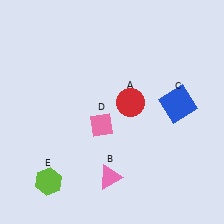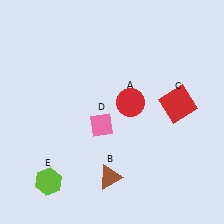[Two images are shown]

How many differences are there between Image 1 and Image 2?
There are 2 differences between the two images.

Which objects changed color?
B changed from pink to brown. C changed from blue to red.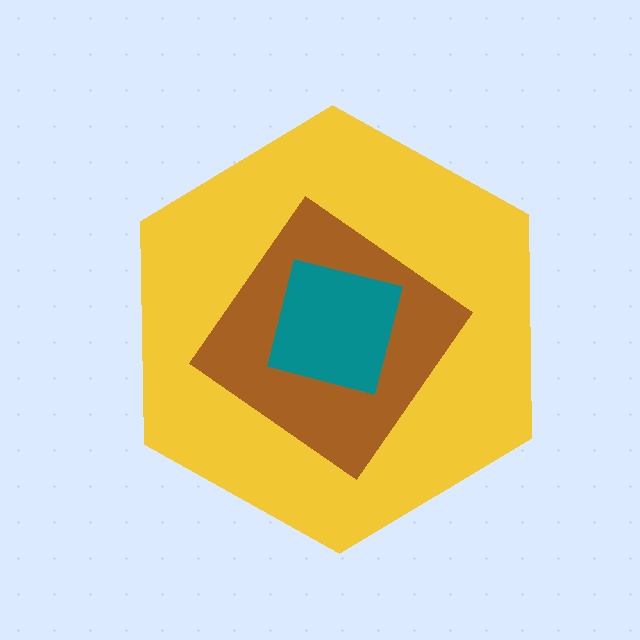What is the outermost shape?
The yellow hexagon.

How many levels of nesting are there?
3.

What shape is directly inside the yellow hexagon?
The brown diamond.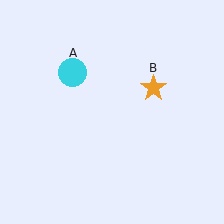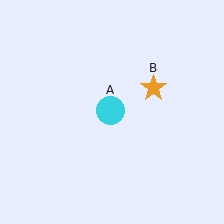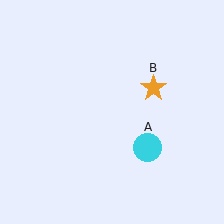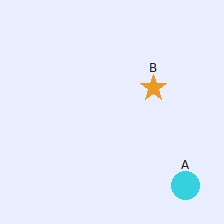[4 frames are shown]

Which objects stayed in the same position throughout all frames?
Orange star (object B) remained stationary.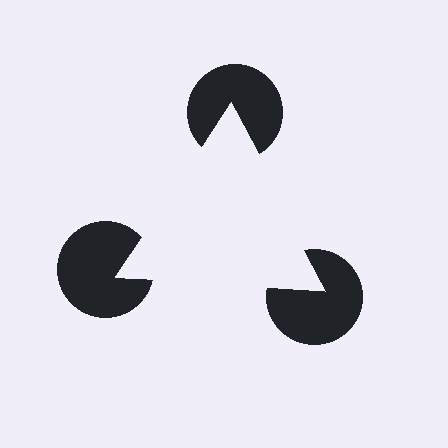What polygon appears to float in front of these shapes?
An illusory triangle — its edges are inferred from the aligned wedge cuts in the pac-man discs, not physically drawn.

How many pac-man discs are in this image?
There are 3 — one at each vertex of the illusory triangle.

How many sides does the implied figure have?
3 sides.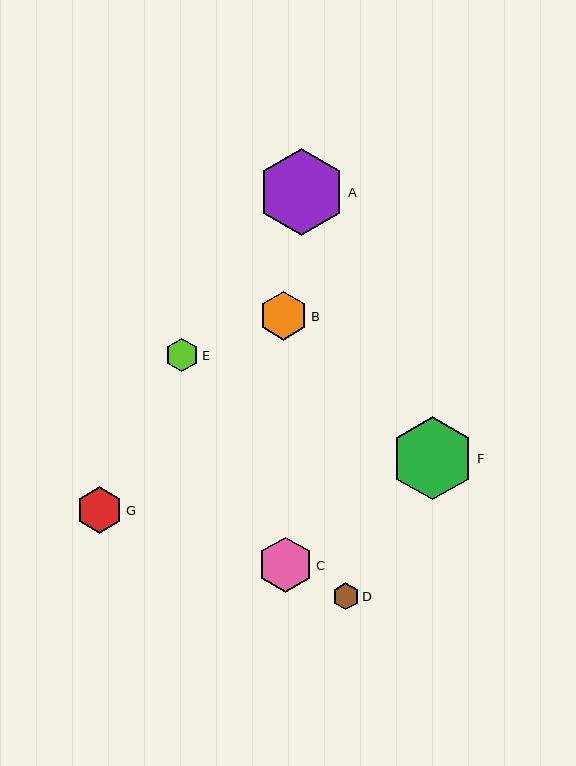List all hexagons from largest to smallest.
From largest to smallest: A, F, C, B, G, E, D.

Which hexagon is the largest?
Hexagon A is the largest with a size of approximately 87 pixels.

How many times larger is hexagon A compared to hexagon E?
Hexagon A is approximately 2.6 times the size of hexagon E.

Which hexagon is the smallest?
Hexagon D is the smallest with a size of approximately 27 pixels.